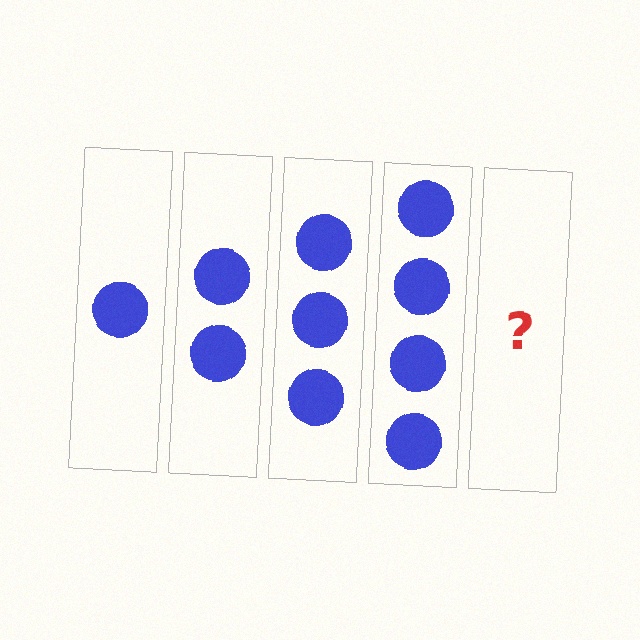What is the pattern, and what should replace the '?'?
The pattern is that each step adds one more circle. The '?' should be 5 circles.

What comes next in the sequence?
The next element should be 5 circles.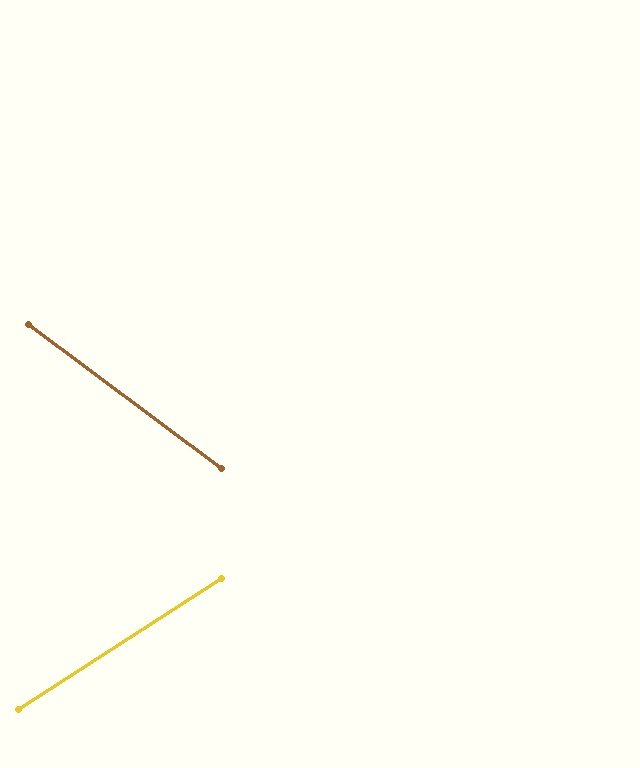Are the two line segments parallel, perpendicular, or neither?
Neither parallel nor perpendicular — they differ by about 70°.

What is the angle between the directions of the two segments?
Approximately 70 degrees.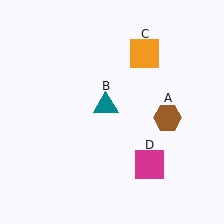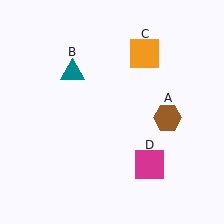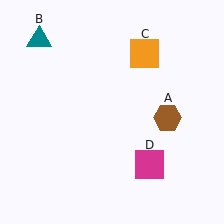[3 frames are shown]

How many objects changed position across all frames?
1 object changed position: teal triangle (object B).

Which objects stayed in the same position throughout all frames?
Brown hexagon (object A) and orange square (object C) and magenta square (object D) remained stationary.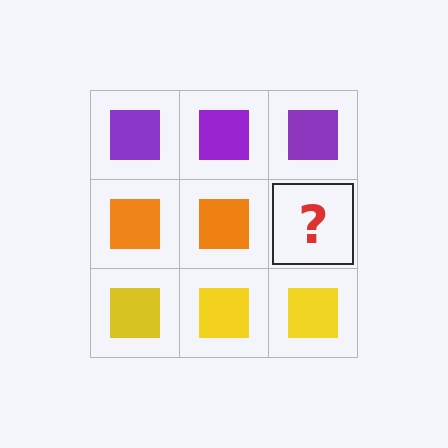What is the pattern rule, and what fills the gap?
The rule is that each row has a consistent color. The gap should be filled with an orange square.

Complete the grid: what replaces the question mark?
The question mark should be replaced with an orange square.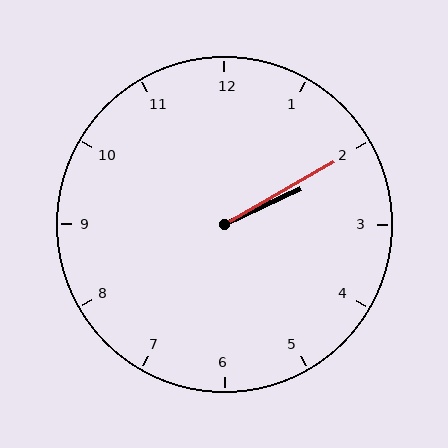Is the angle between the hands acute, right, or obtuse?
It is acute.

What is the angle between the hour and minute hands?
Approximately 5 degrees.